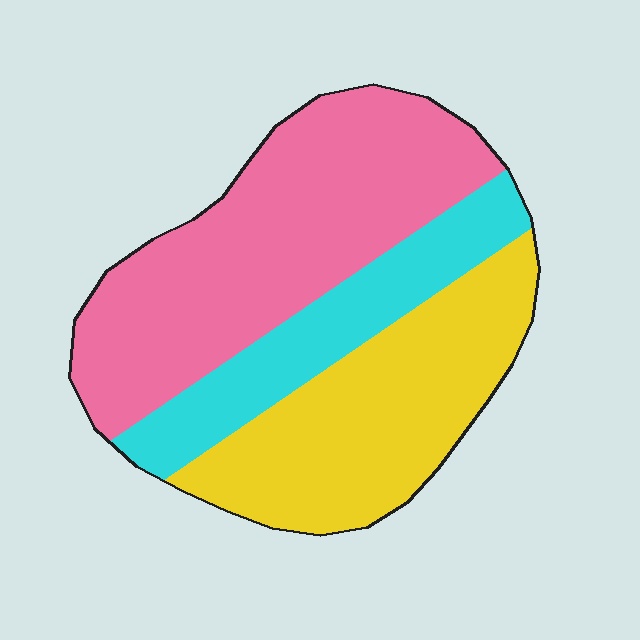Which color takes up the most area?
Pink, at roughly 45%.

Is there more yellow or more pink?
Pink.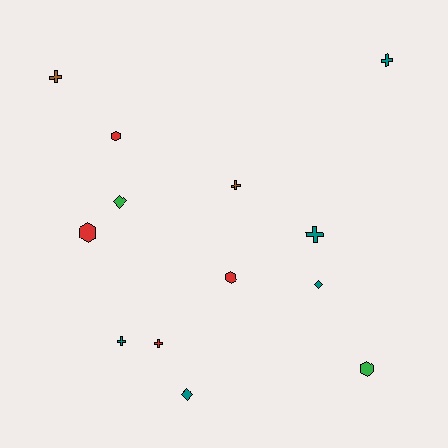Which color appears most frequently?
Teal, with 5 objects.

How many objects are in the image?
There are 13 objects.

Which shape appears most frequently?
Cross, with 6 objects.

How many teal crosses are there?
There are 3 teal crosses.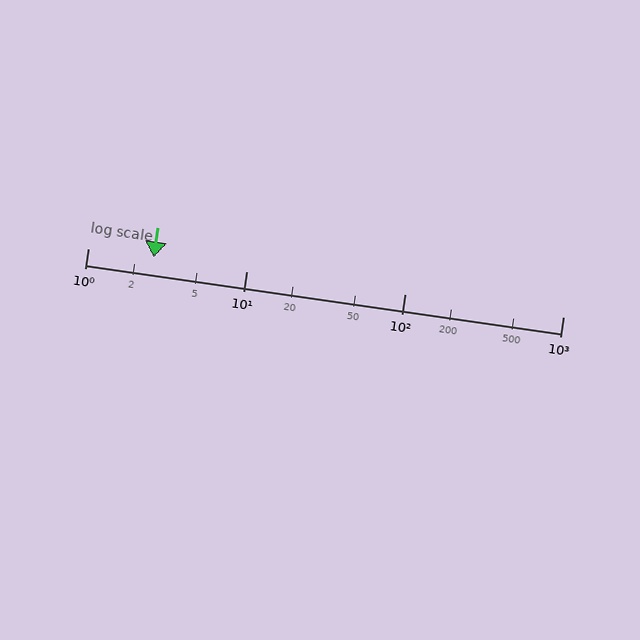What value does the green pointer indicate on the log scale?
The pointer indicates approximately 2.6.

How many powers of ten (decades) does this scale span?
The scale spans 3 decades, from 1 to 1000.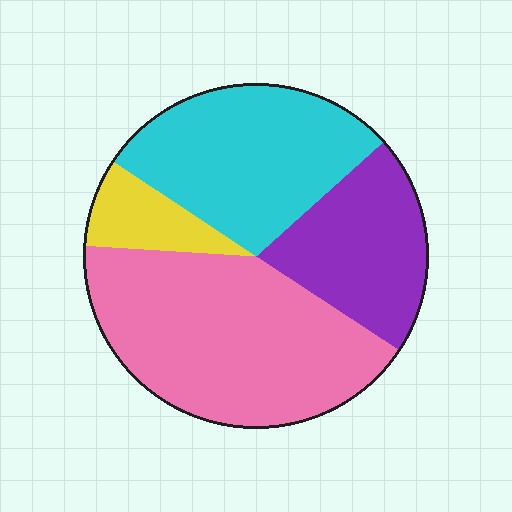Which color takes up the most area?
Pink, at roughly 40%.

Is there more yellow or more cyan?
Cyan.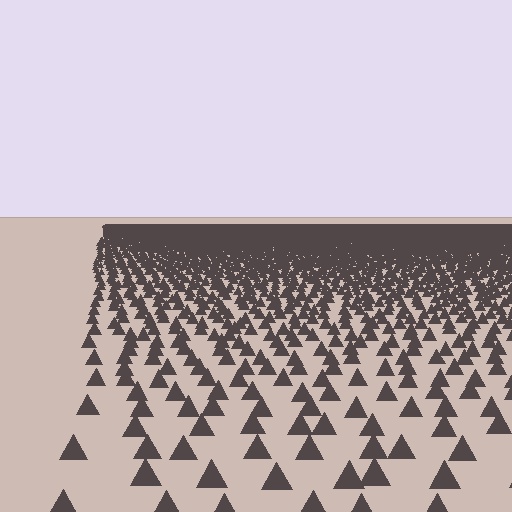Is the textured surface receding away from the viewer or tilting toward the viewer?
The surface is receding away from the viewer. Texture elements get smaller and denser toward the top.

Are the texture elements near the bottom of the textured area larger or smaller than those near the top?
Larger. Near the bottom, elements are closer to the viewer and appear at a bigger on-screen size.